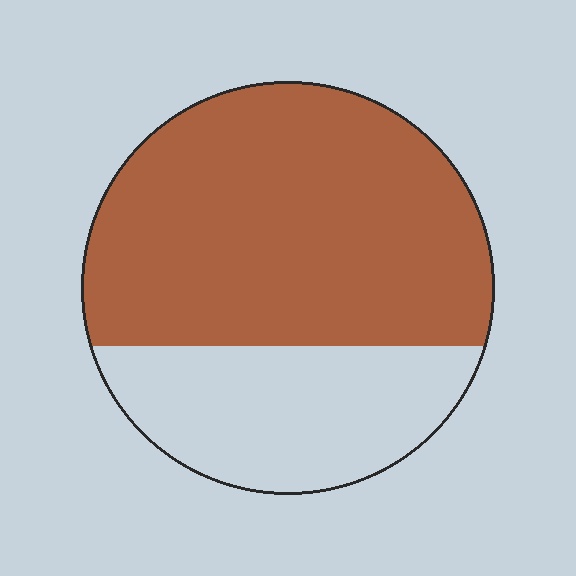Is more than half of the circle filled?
Yes.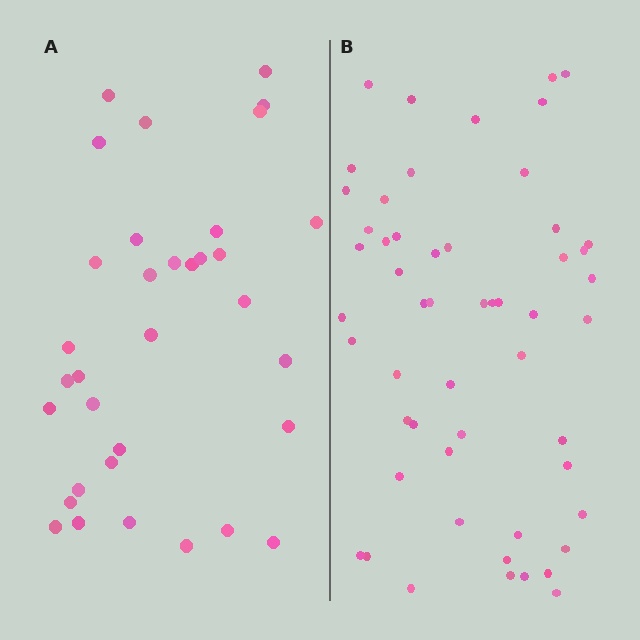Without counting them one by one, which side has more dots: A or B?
Region B (the right region) has more dots.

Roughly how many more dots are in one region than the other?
Region B has approximately 20 more dots than region A.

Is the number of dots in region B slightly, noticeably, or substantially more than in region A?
Region B has substantially more. The ratio is roughly 1.6 to 1.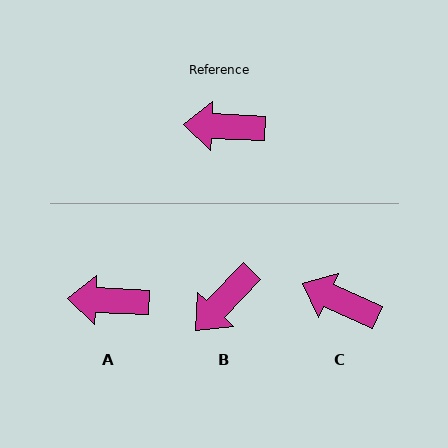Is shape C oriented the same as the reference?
No, it is off by about 22 degrees.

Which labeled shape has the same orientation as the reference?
A.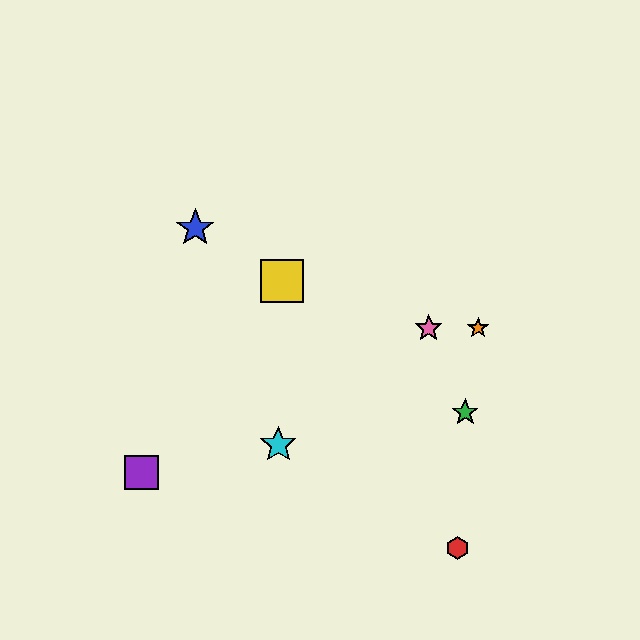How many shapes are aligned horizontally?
2 shapes (the orange star, the pink star) are aligned horizontally.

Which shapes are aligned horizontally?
The orange star, the pink star are aligned horizontally.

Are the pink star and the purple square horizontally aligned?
No, the pink star is at y≈328 and the purple square is at y≈473.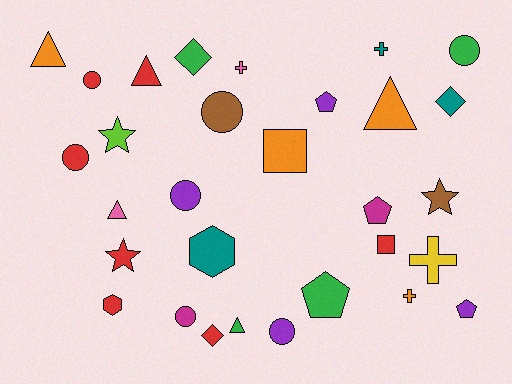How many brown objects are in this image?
There are 2 brown objects.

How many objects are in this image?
There are 30 objects.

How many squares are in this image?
There are 2 squares.